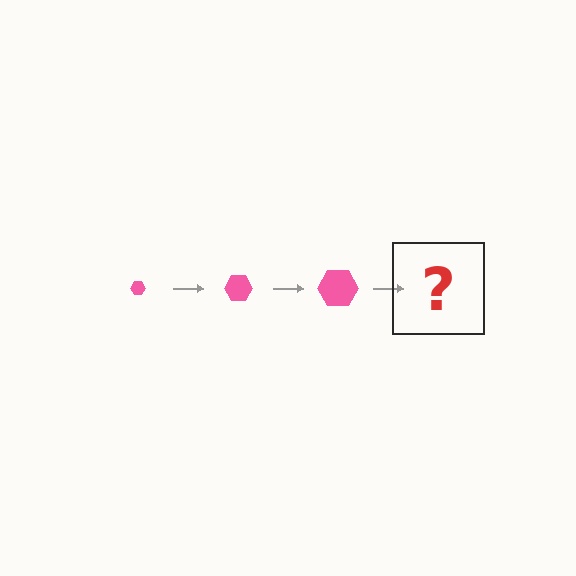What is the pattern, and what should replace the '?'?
The pattern is that the hexagon gets progressively larger each step. The '?' should be a pink hexagon, larger than the previous one.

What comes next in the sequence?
The next element should be a pink hexagon, larger than the previous one.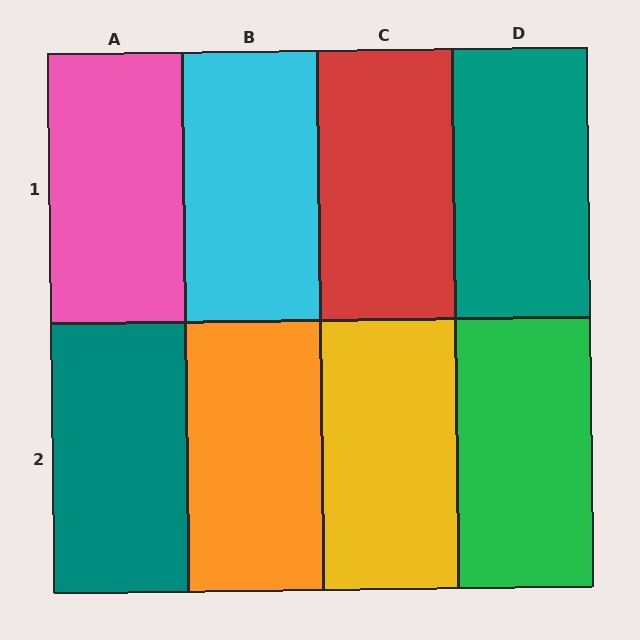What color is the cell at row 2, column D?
Green.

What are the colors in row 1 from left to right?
Pink, cyan, red, teal.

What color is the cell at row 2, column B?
Orange.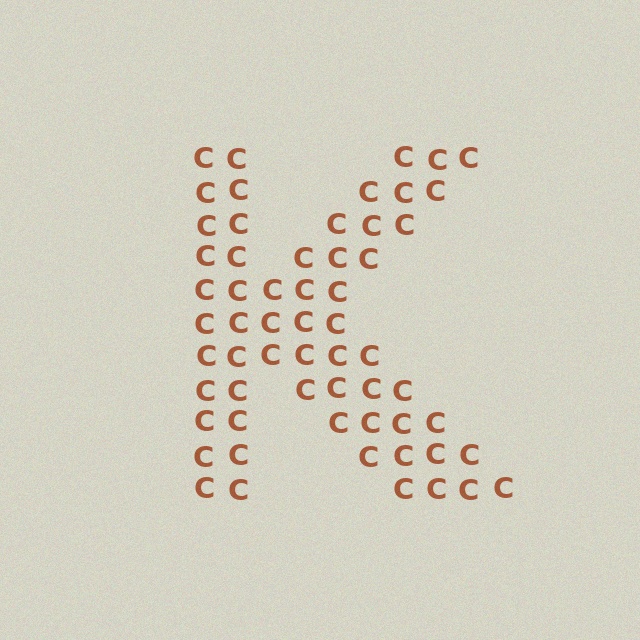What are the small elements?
The small elements are letter C's.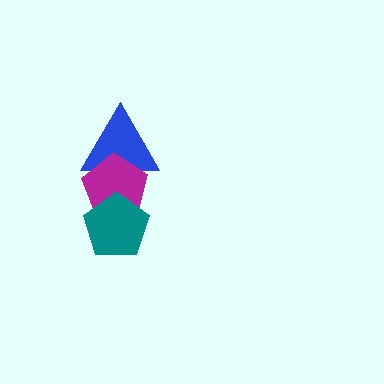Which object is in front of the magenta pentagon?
The teal pentagon is in front of the magenta pentagon.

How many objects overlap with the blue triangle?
1 object overlaps with the blue triangle.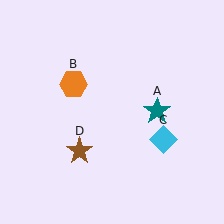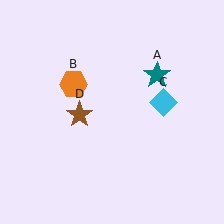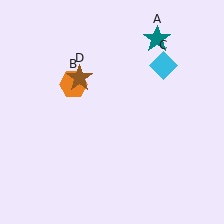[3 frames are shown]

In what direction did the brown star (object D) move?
The brown star (object D) moved up.